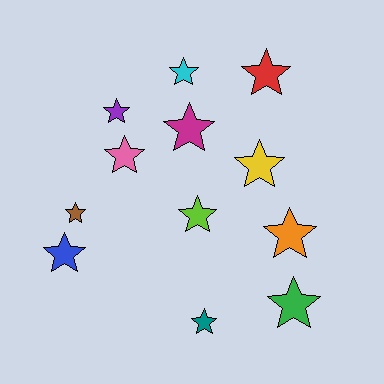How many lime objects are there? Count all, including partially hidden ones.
There is 1 lime object.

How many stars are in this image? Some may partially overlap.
There are 12 stars.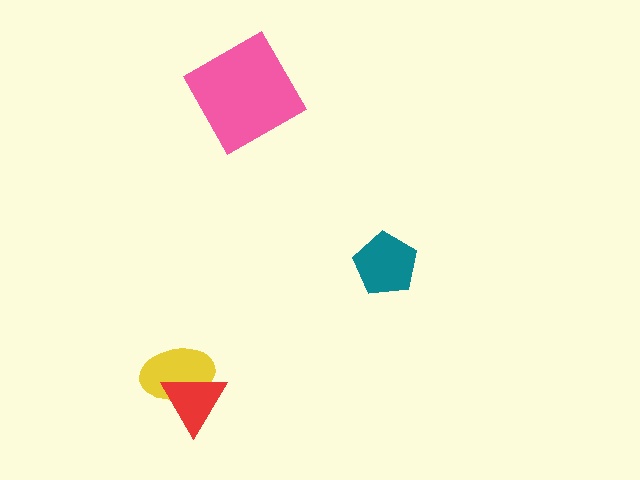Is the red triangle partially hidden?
No, no other shape covers it.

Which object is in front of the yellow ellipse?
The red triangle is in front of the yellow ellipse.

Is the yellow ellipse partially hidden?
Yes, it is partially covered by another shape.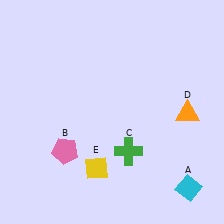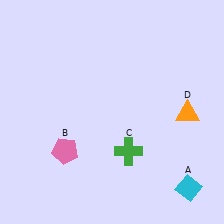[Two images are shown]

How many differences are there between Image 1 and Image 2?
There is 1 difference between the two images.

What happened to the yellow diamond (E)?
The yellow diamond (E) was removed in Image 2. It was in the bottom-left area of Image 1.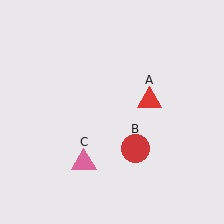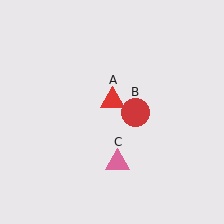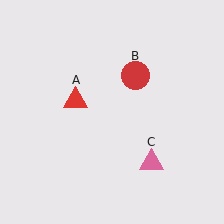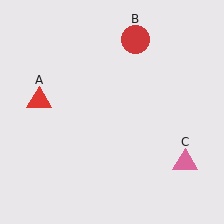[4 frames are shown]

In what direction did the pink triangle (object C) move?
The pink triangle (object C) moved right.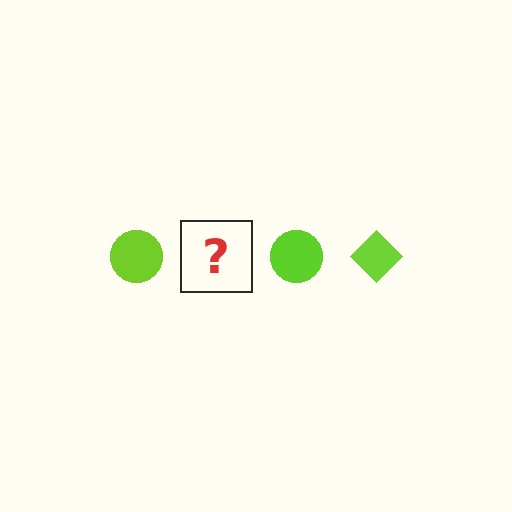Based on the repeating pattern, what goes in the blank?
The blank should be a lime diamond.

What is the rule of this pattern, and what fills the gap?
The rule is that the pattern cycles through circle, diamond shapes in lime. The gap should be filled with a lime diamond.